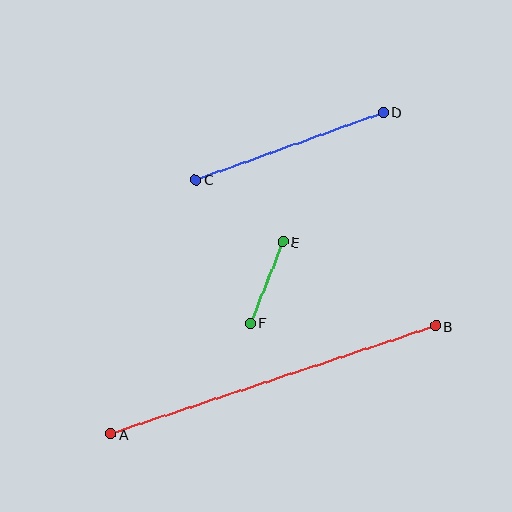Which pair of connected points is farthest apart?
Points A and B are farthest apart.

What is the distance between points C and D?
The distance is approximately 199 pixels.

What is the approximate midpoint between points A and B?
The midpoint is at approximately (273, 380) pixels.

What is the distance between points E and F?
The distance is approximately 88 pixels.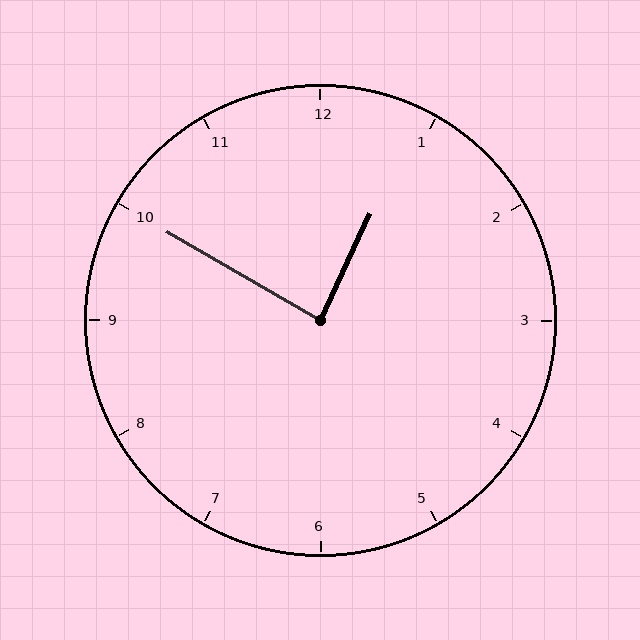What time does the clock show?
12:50.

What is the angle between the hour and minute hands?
Approximately 85 degrees.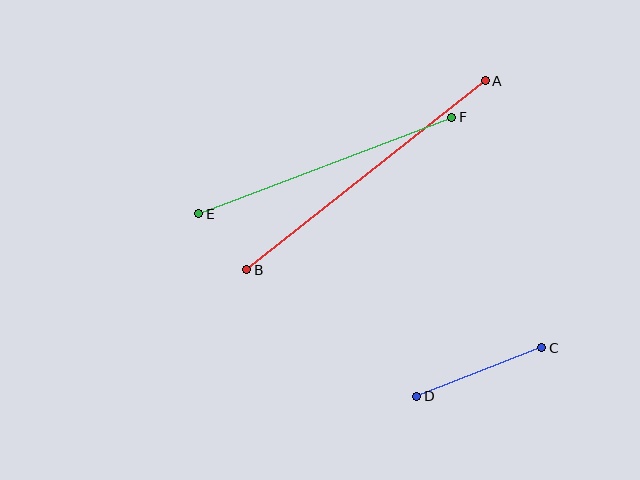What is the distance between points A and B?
The distance is approximately 304 pixels.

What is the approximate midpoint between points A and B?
The midpoint is at approximately (366, 175) pixels.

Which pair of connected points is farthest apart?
Points A and B are farthest apart.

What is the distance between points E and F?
The distance is approximately 271 pixels.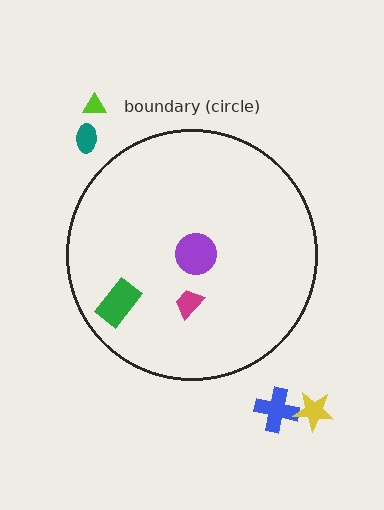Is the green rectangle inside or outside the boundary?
Inside.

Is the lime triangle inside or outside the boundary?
Outside.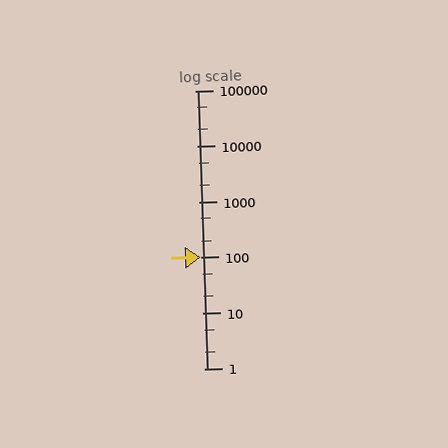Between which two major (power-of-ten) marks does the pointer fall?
The pointer is between 100 and 1000.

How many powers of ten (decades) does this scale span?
The scale spans 5 decades, from 1 to 100000.